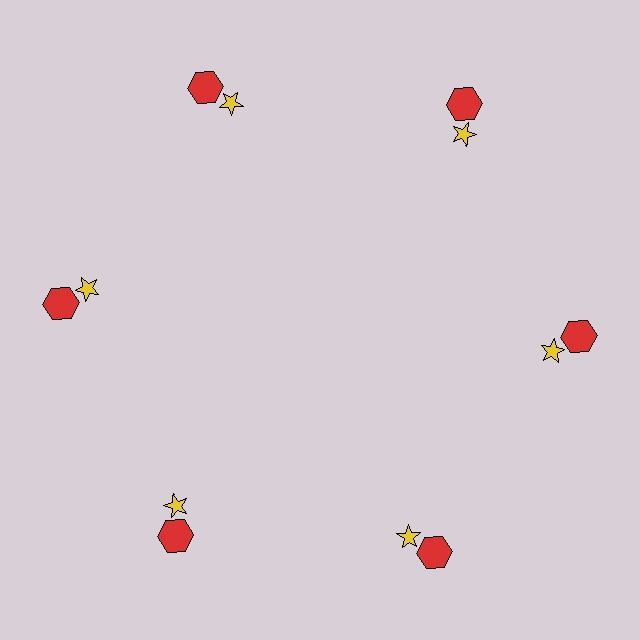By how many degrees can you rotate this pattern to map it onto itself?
The pattern maps onto itself every 60 degrees of rotation.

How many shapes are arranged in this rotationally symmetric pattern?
There are 12 shapes, arranged in 6 groups of 2.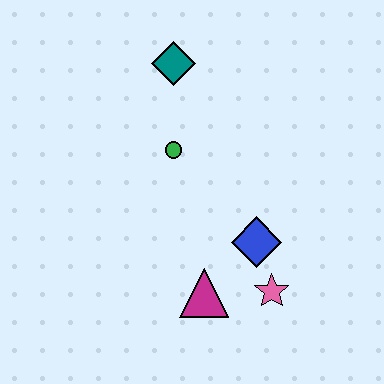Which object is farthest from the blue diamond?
The teal diamond is farthest from the blue diamond.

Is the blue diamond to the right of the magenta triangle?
Yes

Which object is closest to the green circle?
The teal diamond is closest to the green circle.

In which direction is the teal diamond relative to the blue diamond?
The teal diamond is above the blue diamond.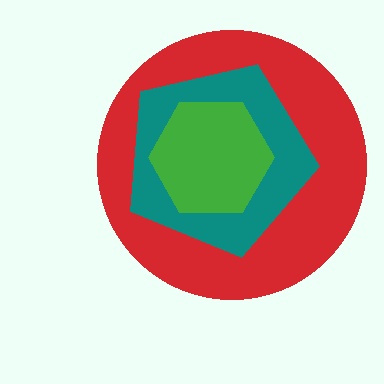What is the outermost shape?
The red circle.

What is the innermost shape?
The green hexagon.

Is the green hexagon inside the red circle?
Yes.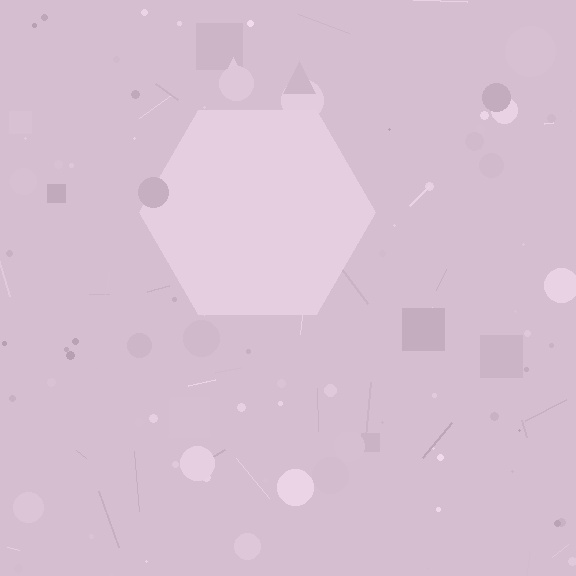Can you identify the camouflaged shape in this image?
The camouflaged shape is a hexagon.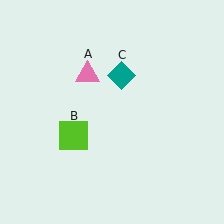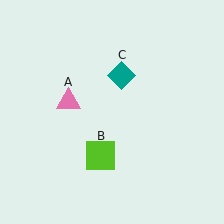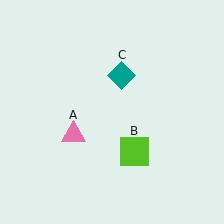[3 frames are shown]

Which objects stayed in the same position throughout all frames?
Teal diamond (object C) remained stationary.